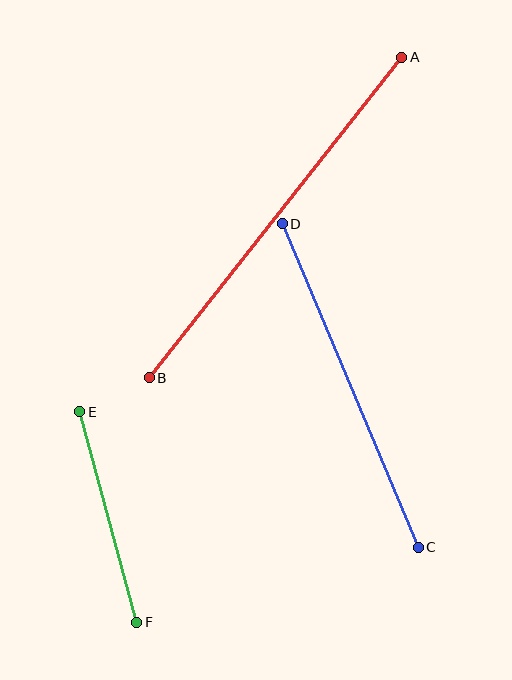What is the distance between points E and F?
The distance is approximately 218 pixels.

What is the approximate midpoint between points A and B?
The midpoint is at approximately (276, 218) pixels.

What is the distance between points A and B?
The distance is approximately 408 pixels.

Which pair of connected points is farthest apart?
Points A and B are farthest apart.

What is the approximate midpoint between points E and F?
The midpoint is at approximately (108, 517) pixels.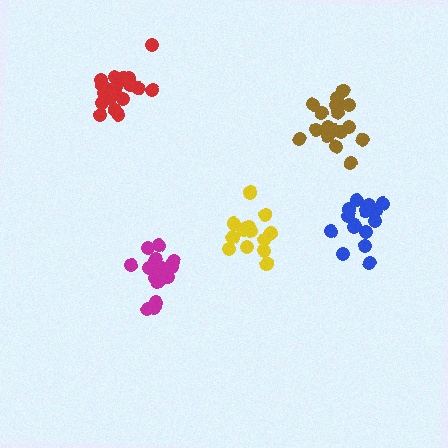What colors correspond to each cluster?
The clusters are colored: brown, red, magenta, yellow, blue.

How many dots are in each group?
Group 1: 17 dots, Group 2: 21 dots, Group 3: 19 dots, Group 4: 15 dots, Group 5: 15 dots (87 total).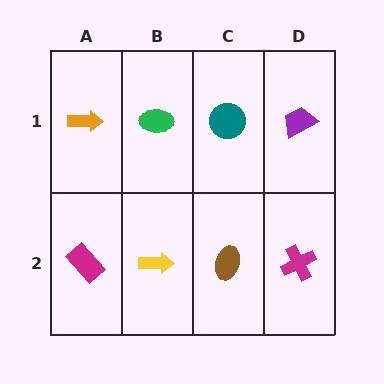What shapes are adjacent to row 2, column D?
A purple trapezoid (row 1, column D), a brown ellipse (row 2, column C).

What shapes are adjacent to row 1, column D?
A magenta cross (row 2, column D), a teal circle (row 1, column C).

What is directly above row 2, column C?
A teal circle.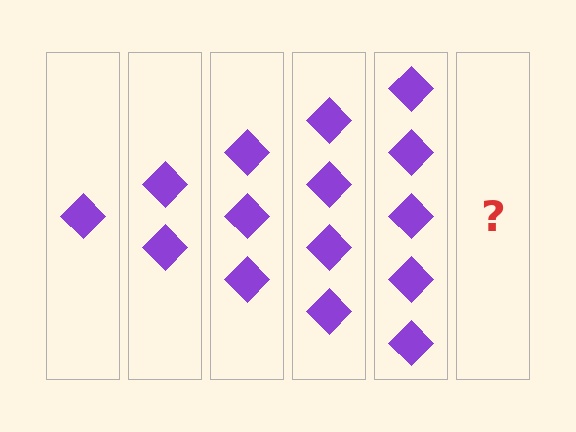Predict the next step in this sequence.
The next step is 6 diamonds.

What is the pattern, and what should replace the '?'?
The pattern is that each step adds one more diamond. The '?' should be 6 diamonds.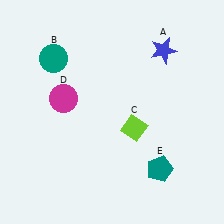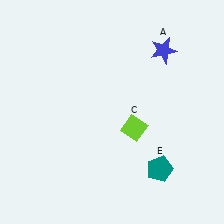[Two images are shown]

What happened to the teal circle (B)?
The teal circle (B) was removed in Image 2. It was in the top-left area of Image 1.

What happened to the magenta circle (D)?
The magenta circle (D) was removed in Image 2. It was in the top-left area of Image 1.